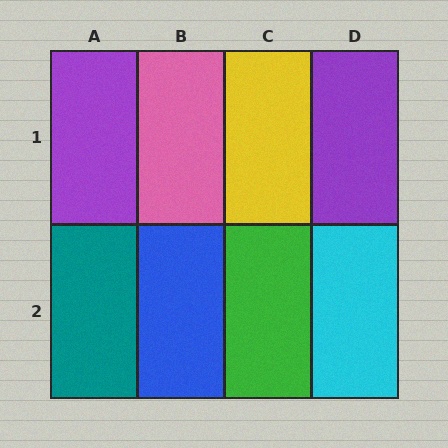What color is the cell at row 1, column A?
Purple.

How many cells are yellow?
1 cell is yellow.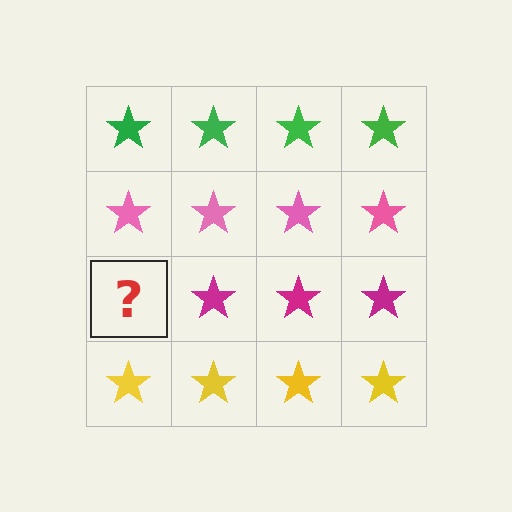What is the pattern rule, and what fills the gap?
The rule is that each row has a consistent color. The gap should be filled with a magenta star.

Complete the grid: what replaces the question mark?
The question mark should be replaced with a magenta star.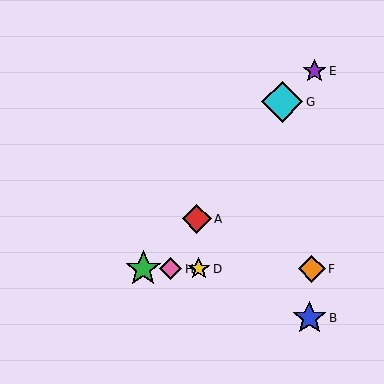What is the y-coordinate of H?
Object H is at y≈269.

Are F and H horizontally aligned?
Yes, both are at y≈269.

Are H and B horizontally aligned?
No, H is at y≈269 and B is at y≈318.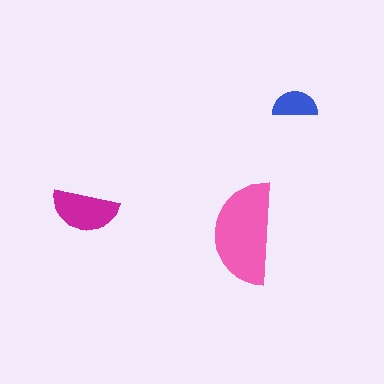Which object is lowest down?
The pink semicircle is bottommost.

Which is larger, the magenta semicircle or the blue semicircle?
The magenta one.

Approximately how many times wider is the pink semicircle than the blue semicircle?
About 2.5 times wider.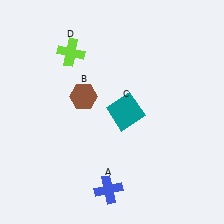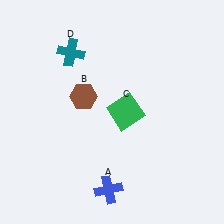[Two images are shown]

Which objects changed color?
C changed from teal to green. D changed from lime to teal.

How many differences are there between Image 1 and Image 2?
There are 2 differences between the two images.